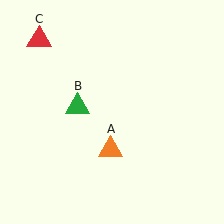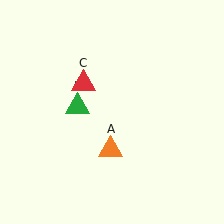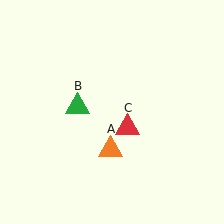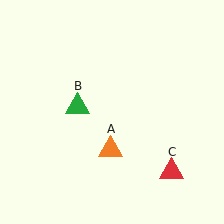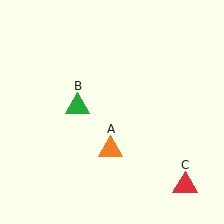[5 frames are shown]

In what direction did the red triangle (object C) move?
The red triangle (object C) moved down and to the right.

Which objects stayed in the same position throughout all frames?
Orange triangle (object A) and green triangle (object B) remained stationary.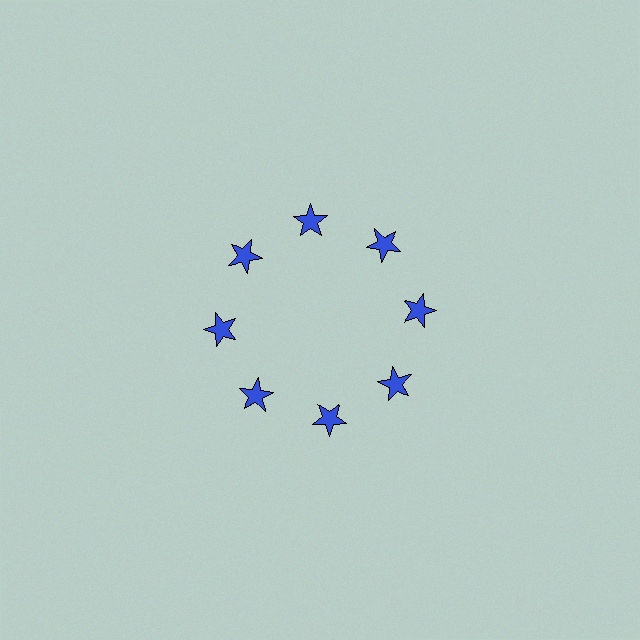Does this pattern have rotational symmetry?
Yes, this pattern has 8-fold rotational symmetry. It looks the same after rotating 45 degrees around the center.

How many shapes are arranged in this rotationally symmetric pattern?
There are 8 shapes, arranged in 8 groups of 1.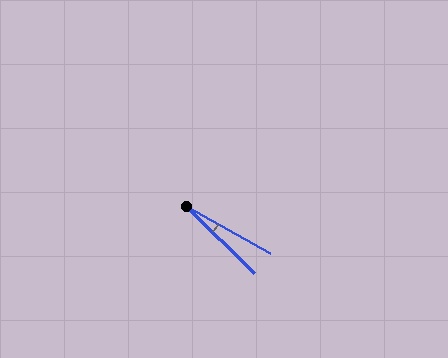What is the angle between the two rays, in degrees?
Approximately 15 degrees.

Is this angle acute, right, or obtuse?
It is acute.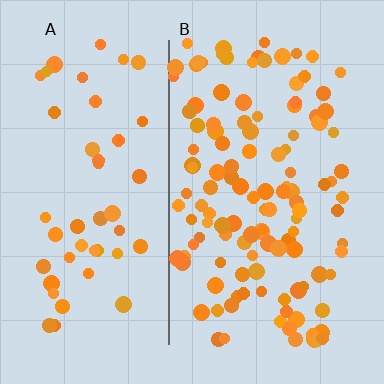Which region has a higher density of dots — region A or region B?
B (the right).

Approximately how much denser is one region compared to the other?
Approximately 2.5× — region B over region A.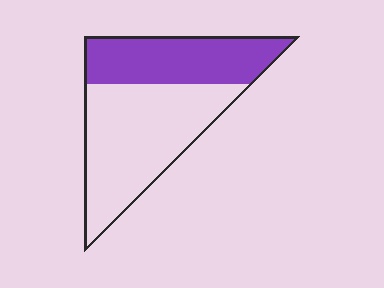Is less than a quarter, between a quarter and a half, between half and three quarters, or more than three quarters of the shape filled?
Between a quarter and a half.